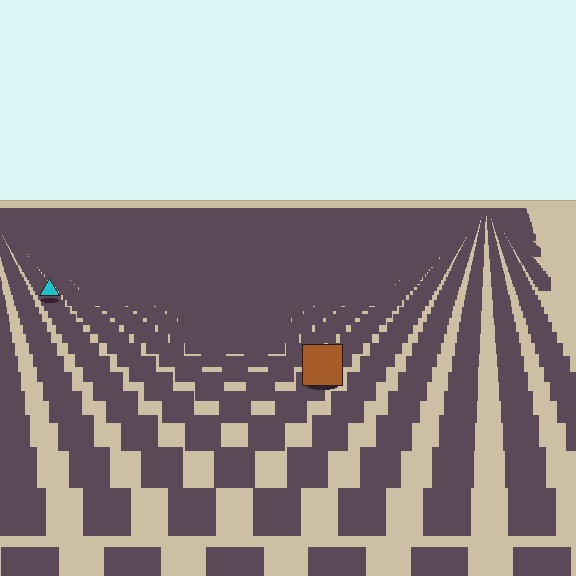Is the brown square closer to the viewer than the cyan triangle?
Yes. The brown square is closer — you can tell from the texture gradient: the ground texture is coarser near it.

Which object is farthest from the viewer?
The cyan triangle is farthest from the viewer. It appears smaller and the ground texture around it is denser.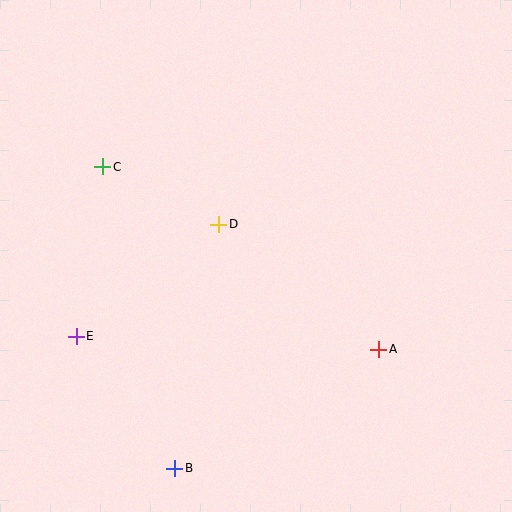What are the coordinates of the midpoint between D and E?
The midpoint between D and E is at (148, 280).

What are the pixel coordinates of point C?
Point C is at (103, 167).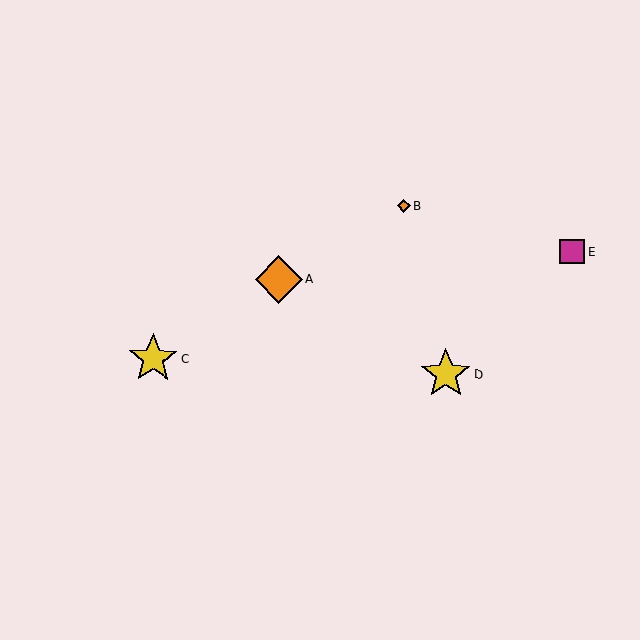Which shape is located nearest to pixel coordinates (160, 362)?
The yellow star (labeled C) at (153, 359) is nearest to that location.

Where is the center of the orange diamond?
The center of the orange diamond is at (279, 279).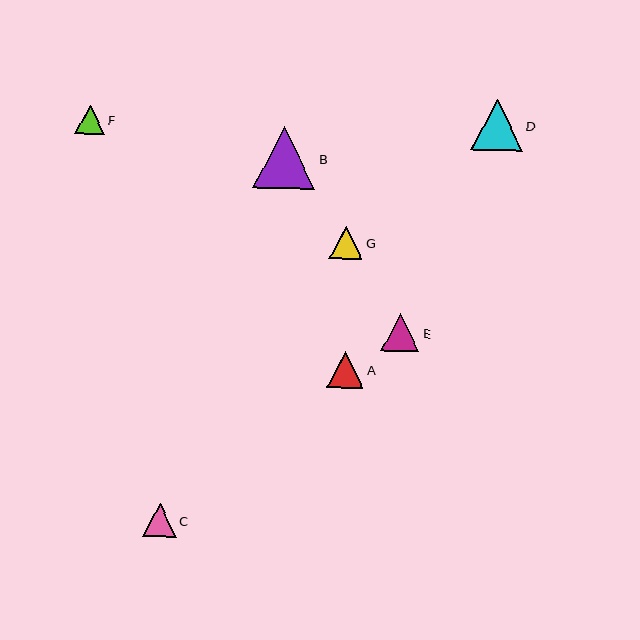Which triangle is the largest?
Triangle B is the largest with a size of approximately 62 pixels.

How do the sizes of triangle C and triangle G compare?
Triangle C and triangle G are approximately the same size.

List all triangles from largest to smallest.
From largest to smallest: B, D, E, A, C, G, F.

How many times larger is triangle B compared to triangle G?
Triangle B is approximately 1.9 times the size of triangle G.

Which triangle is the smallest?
Triangle F is the smallest with a size of approximately 29 pixels.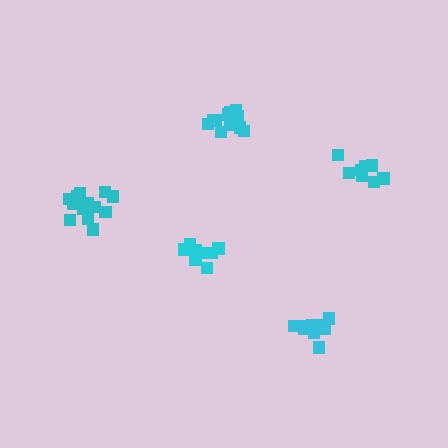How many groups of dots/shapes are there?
There are 5 groups.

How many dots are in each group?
Group 1: 12 dots, Group 2: 8 dots, Group 3: 13 dots, Group 4: 10 dots, Group 5: 8 dots (51 total).